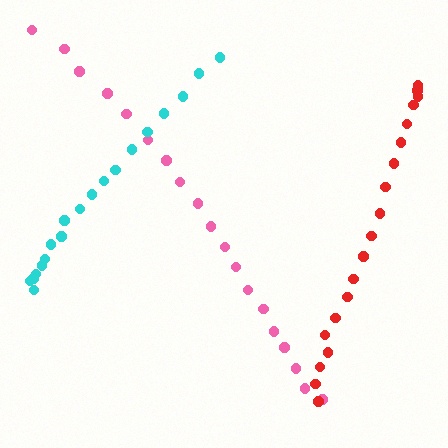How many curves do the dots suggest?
There are 3 distinct paths.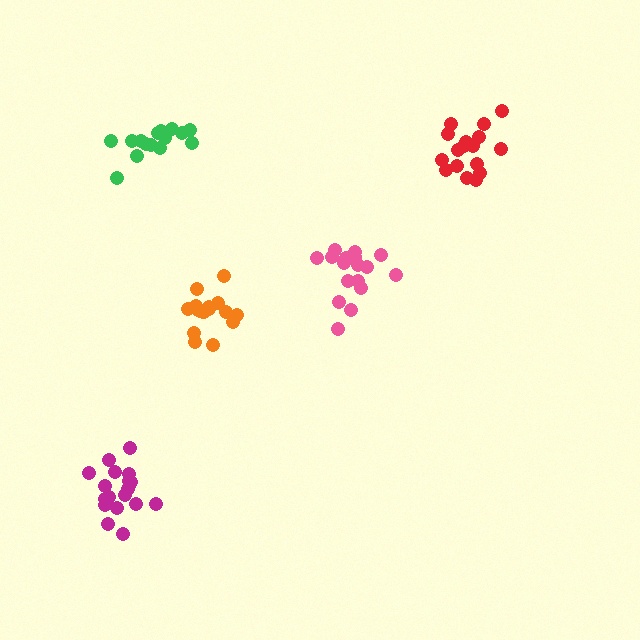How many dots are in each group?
Group 1: 19 dots, Group 2: 17 dots, Group 3: 18 dots, Group 4: 16 dots, Group 5: 15 dots (85 total).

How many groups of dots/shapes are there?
There are 5 groups.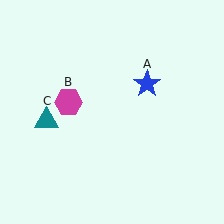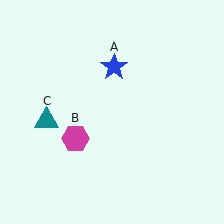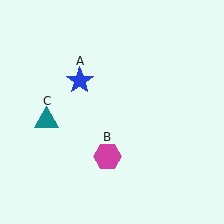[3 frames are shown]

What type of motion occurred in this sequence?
The blue star (object A), magenta hexagon (object B) rotated counterclockwise around the center of the scene.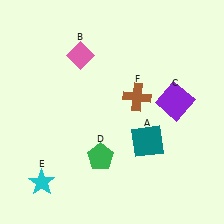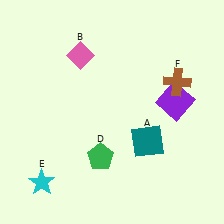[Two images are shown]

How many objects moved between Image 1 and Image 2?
1 object moved between the two images.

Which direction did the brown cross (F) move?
The brown cross (F) moved right.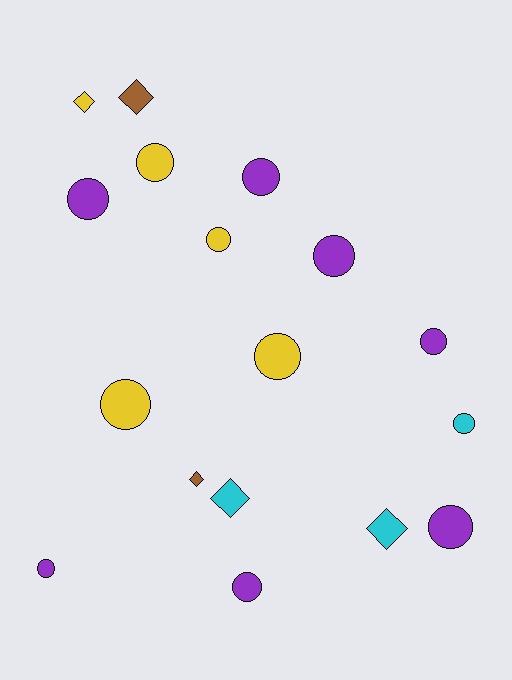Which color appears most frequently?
Purple, with 7 objects.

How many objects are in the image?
There are 17 objects.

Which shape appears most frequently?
Circle, with 12 objects.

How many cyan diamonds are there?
There are 2 cyan diamonds.